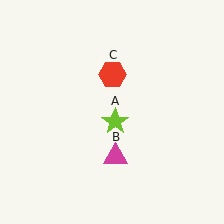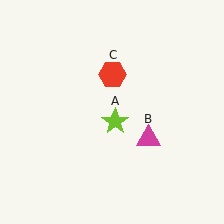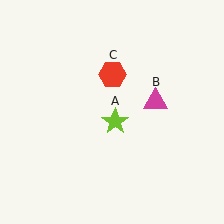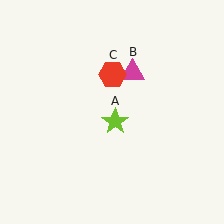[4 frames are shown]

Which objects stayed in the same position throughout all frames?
Lime star (object A) and red hexagon (object C) remained stationary.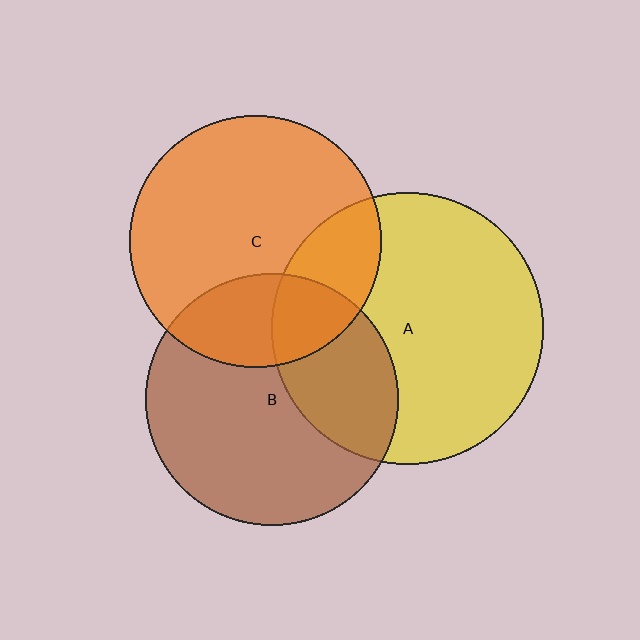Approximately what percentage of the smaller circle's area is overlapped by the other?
Approximately 30%.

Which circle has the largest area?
Circle A (yellow).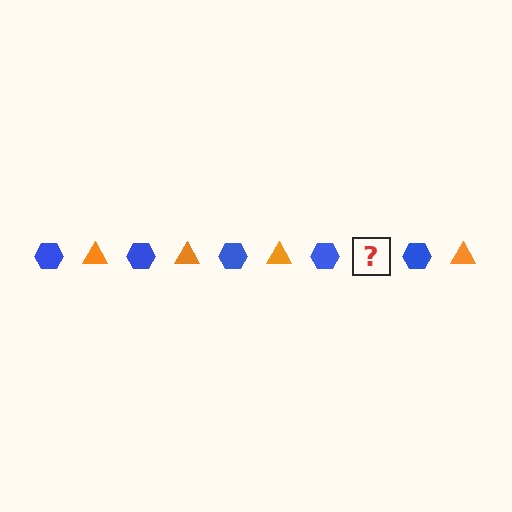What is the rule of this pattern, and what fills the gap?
The rule is that the pattern alternates between blue hexagon and orange triangle. The gap should be filled with an orange triangle.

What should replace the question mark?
The question mark should be replaced with an orange triangle.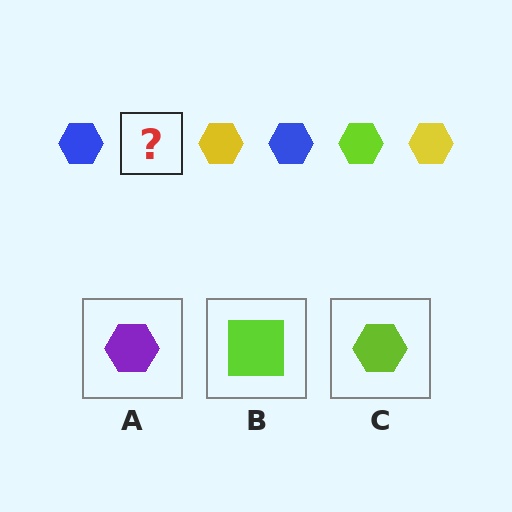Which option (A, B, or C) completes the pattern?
C.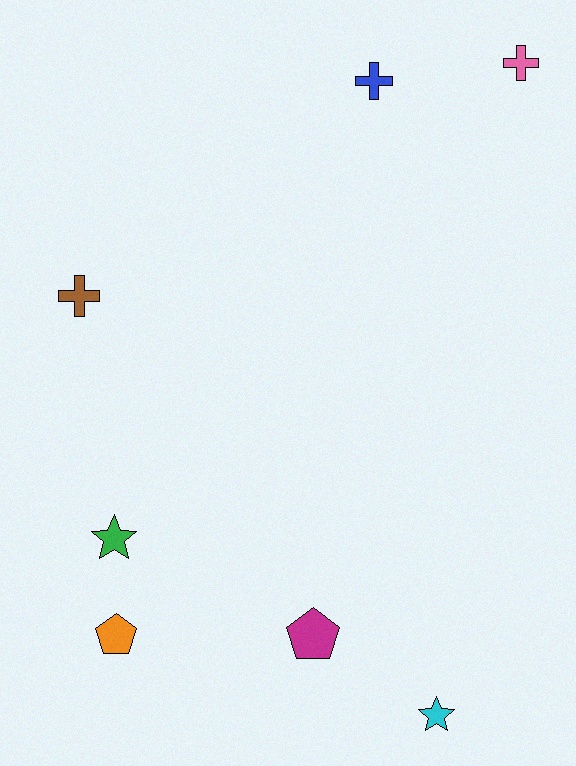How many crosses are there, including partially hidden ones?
There are 3 crosses.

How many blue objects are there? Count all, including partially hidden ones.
There is 1 blue object.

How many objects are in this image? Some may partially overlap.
There are 7 objects.